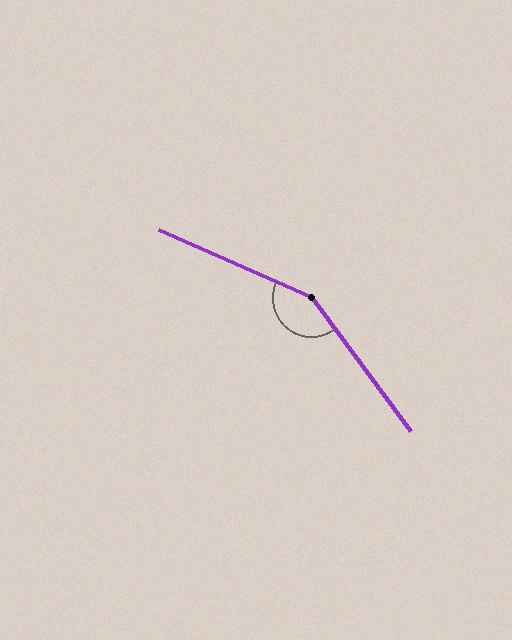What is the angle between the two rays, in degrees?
Approximately 150 degrees.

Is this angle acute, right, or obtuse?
It is obtuse.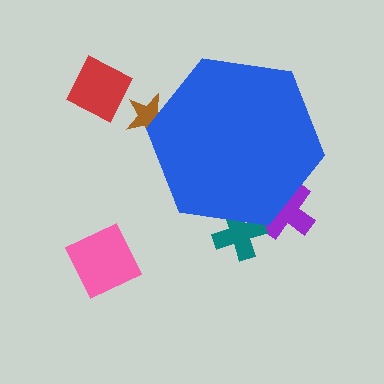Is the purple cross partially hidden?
Yes, the purple cross is partially hidden behind the blue hexagon.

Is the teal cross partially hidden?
Yes, the teal cross is partially hidden behind the blue hexagon.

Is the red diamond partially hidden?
No, the red diamond is fully visible.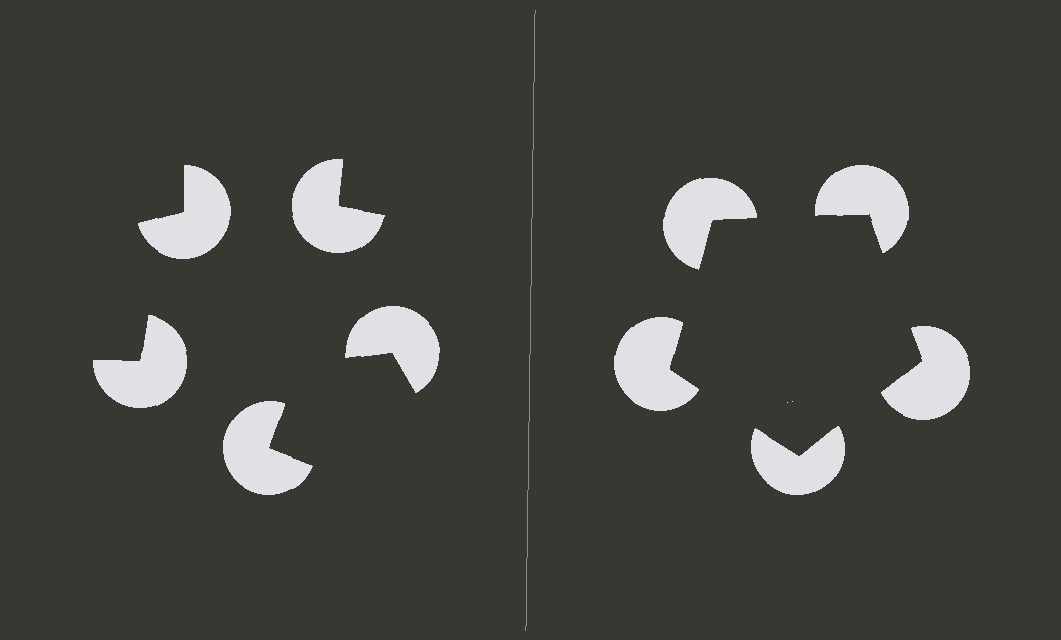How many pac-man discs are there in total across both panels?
10 — 5 on each side.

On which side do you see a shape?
An illusory pentagon appears on the right side. On the left side the wedge cuts are rotated, so no coherent shape forms.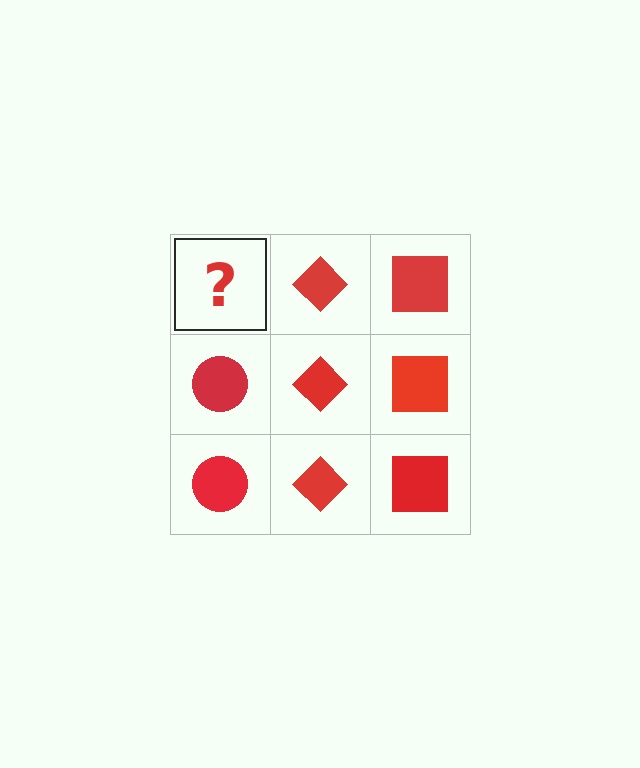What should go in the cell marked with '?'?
The missing cell should contain a red circle.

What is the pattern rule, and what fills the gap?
The rule is that each column has a consistent shape. The gap should be filled with a red circle.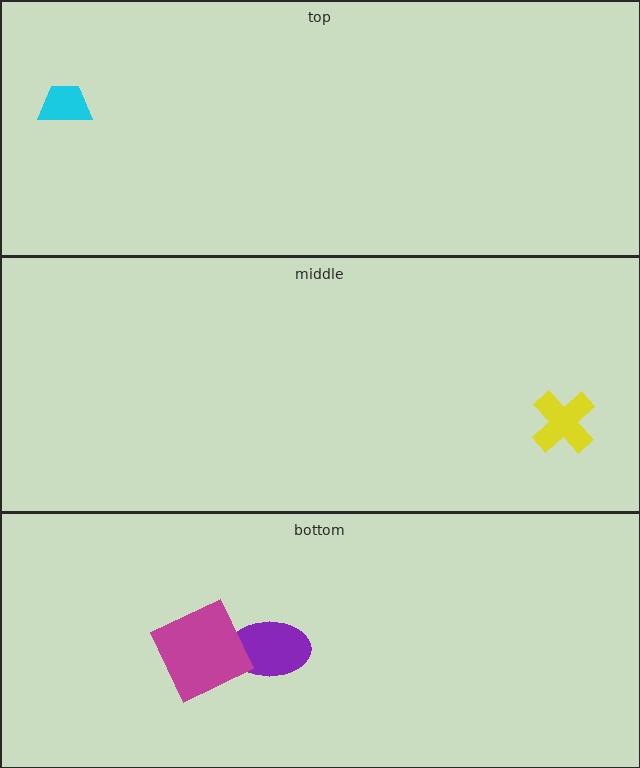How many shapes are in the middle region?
1.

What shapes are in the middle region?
The yellow cross.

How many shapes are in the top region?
1.